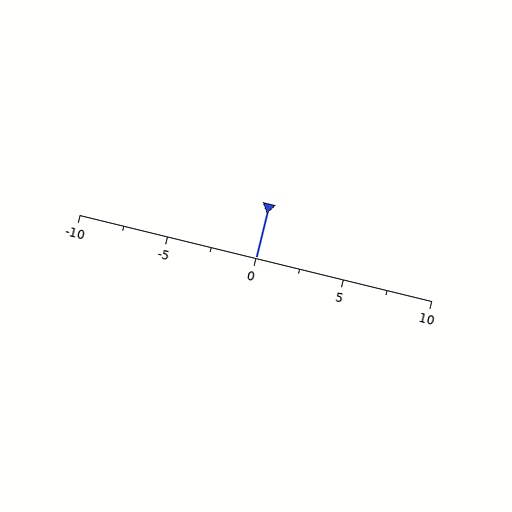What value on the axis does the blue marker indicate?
The marker indicates approximately 0.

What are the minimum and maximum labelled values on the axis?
The axis runs from -10 to 10.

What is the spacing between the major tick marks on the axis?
The major ticks are spaced 5 apart.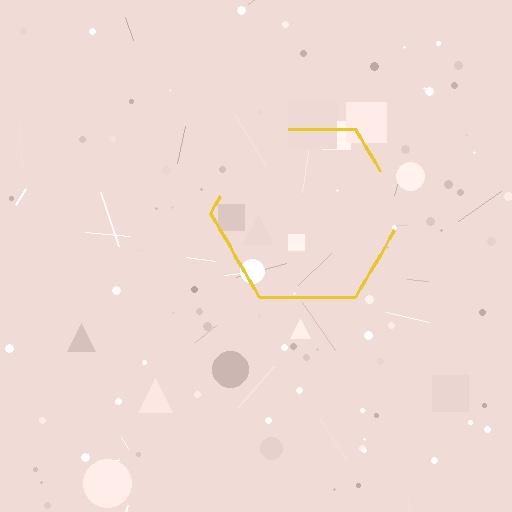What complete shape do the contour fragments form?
The contour fragments form a hexagon.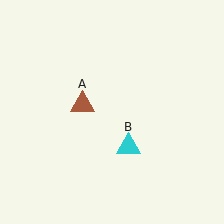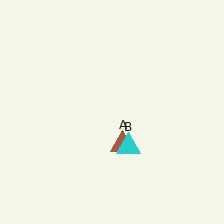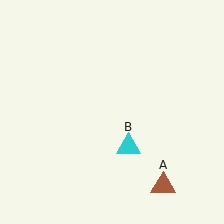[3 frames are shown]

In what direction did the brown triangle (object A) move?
The brown triangle (object A) moved down and to the right.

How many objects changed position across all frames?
1 object changed position: brown triangle (object A).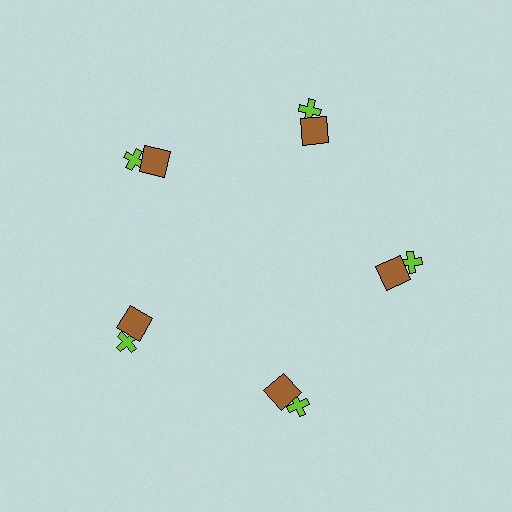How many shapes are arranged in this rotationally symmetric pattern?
There are 10 shapes, arranged in 5 groups of 2.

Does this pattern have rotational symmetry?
Yes, this pattern has 5-fold rotational symmetry. It looks the same after rotating 72 degrees around the center.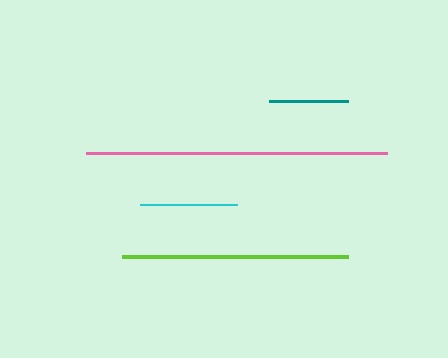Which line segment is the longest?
The pink line is the longest at approximately 301 pixels.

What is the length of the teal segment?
The teal segment is approximately 79 pixels long.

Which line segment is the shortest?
The teal line is the shortest at approximately 79 pixels.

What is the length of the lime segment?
The lime segment is approximately 227 pixels long.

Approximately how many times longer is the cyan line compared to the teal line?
The cyan line is approximately 1.2 times the length of the teal line.